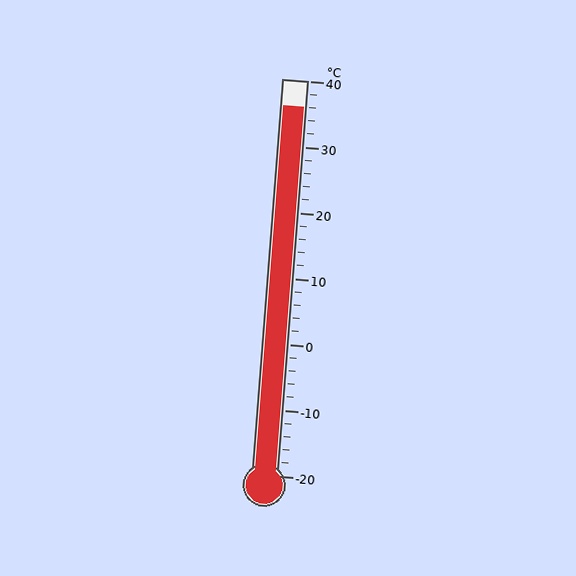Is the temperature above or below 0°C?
The temperature is above 0°C.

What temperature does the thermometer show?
The thermometer shows approximately 36°C.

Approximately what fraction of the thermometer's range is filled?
The thermometer is filled to approximately 95% of its range.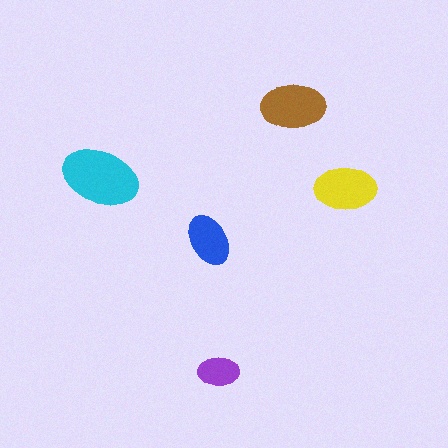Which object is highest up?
The brown ellipse is topmost.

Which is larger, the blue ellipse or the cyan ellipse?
The cyan one.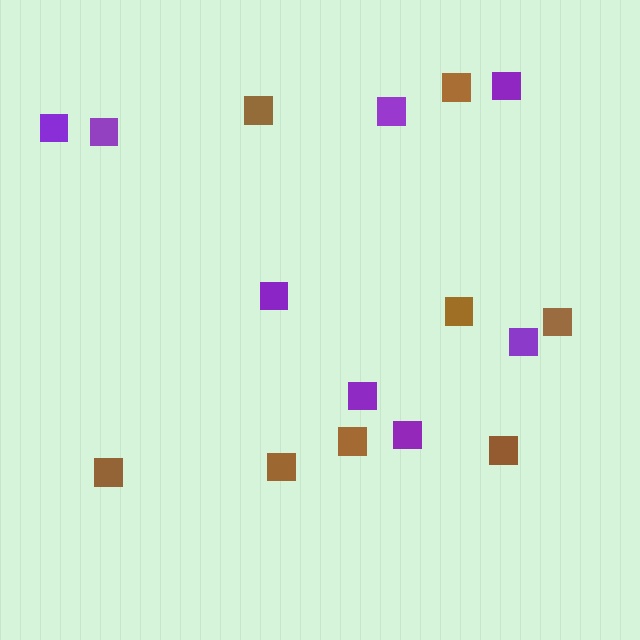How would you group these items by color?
There are 2 groups: one group of brown squares (8) and one group of purple squares (8).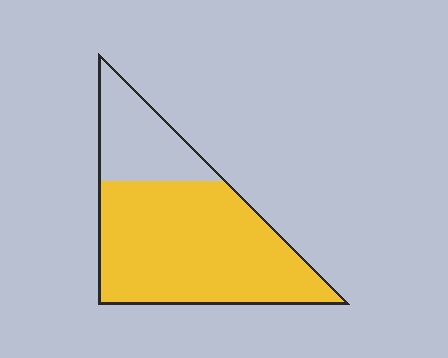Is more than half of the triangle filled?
Yes.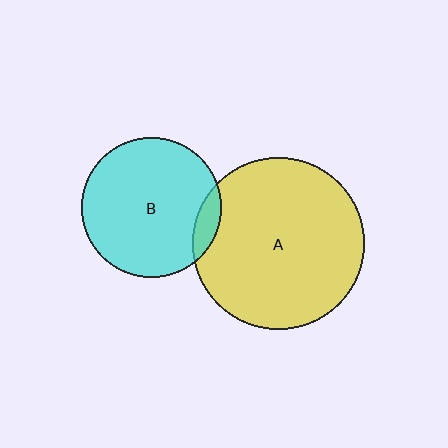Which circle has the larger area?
Circle A (yellow).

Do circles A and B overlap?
Yes.